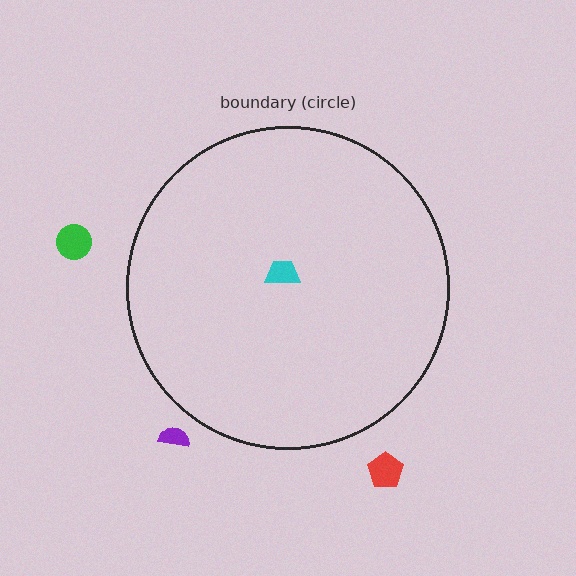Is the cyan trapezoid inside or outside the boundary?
Inside.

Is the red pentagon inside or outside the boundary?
Outside.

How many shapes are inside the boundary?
1 inside, 3 outside.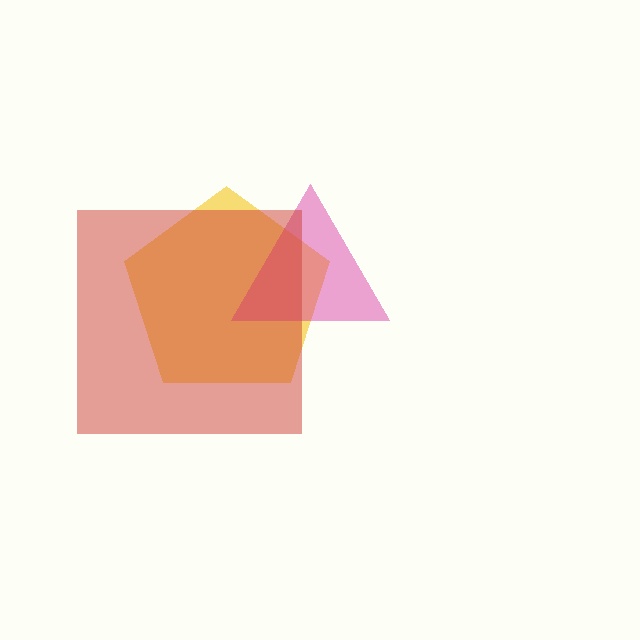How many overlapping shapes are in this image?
There are 3 overlapping shapes in the image.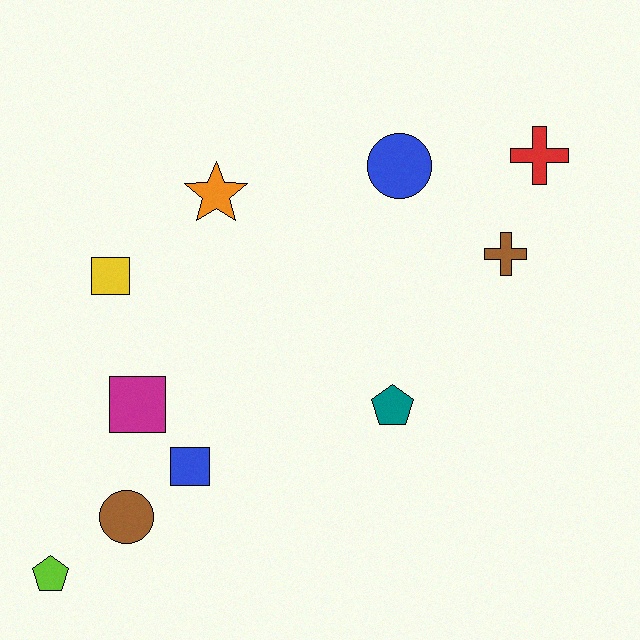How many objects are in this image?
There are 10 objects.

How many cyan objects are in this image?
There are no cyan objects.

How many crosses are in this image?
There are 2 crosses.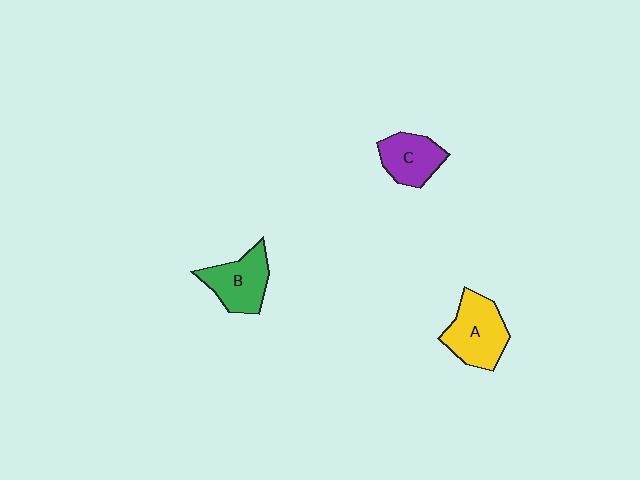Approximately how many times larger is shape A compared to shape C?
Approximately 1.3 times.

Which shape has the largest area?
Shape A (yellow).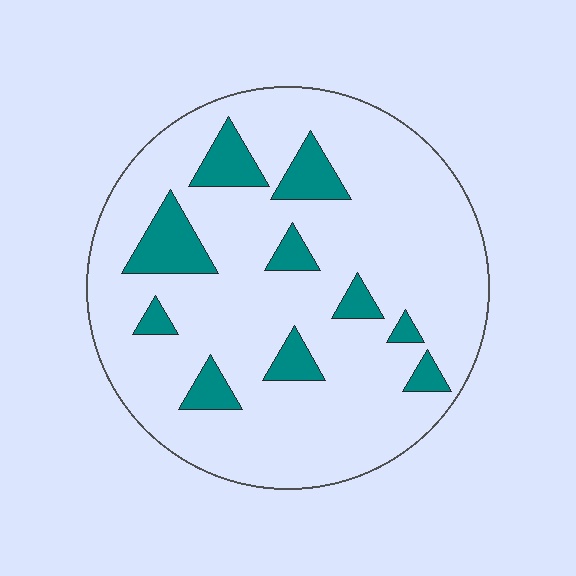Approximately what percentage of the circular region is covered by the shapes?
Approximately 15%.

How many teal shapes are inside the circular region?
10.